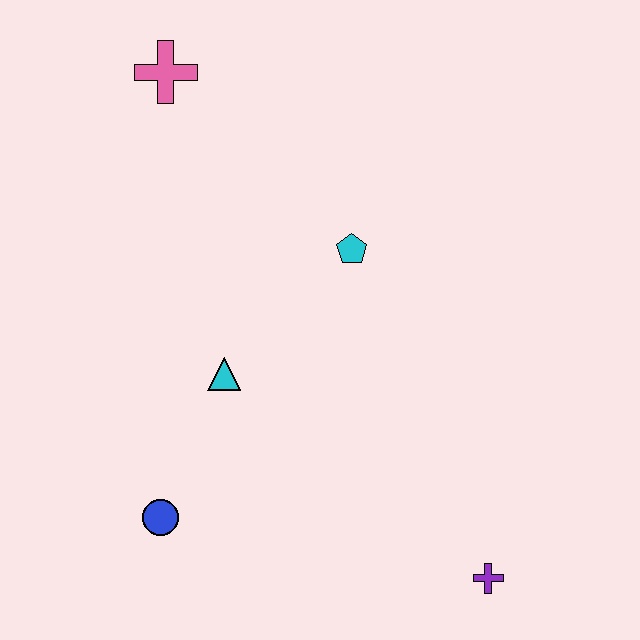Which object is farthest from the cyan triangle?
The purple cross is farthest from the cyan triangle.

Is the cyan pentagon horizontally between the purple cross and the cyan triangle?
Yes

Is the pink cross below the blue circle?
No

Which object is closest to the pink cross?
The cyan pentagon is closest to the pink cross.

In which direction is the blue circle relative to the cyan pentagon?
The blue circle is below the cyan pentagon.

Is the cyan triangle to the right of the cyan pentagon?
No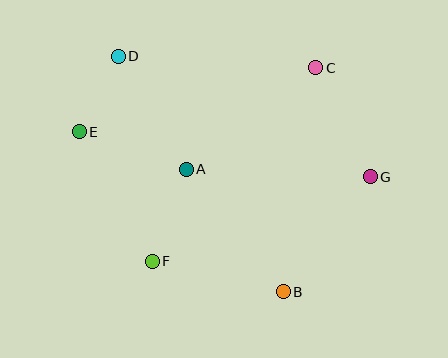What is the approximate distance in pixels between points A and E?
The distance between A and E is approximately 113 pixels.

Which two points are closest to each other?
Points D and E are closest to each other.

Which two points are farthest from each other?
Points E and G are farthest from each other.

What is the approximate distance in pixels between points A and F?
The distance between A and F is approximately 98 pixels.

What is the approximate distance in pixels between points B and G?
The distance between B and G is approximately 144 pixels.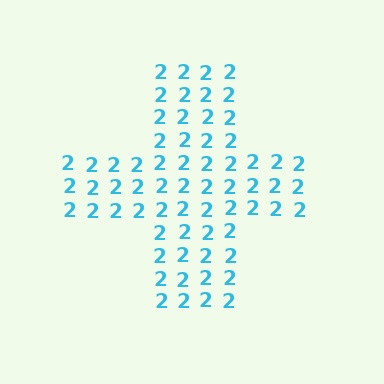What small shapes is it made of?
It is made of small digit 2's.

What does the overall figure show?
The overall figure shows a cross.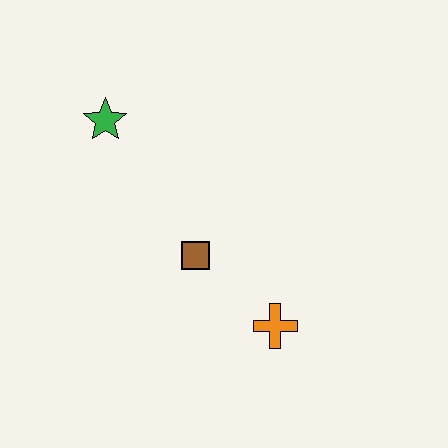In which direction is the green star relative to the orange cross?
The green star is above the orange cross.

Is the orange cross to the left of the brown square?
No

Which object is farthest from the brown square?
The green star is farthest from the brown square.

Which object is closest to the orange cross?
The brown square is closest to the orange cross.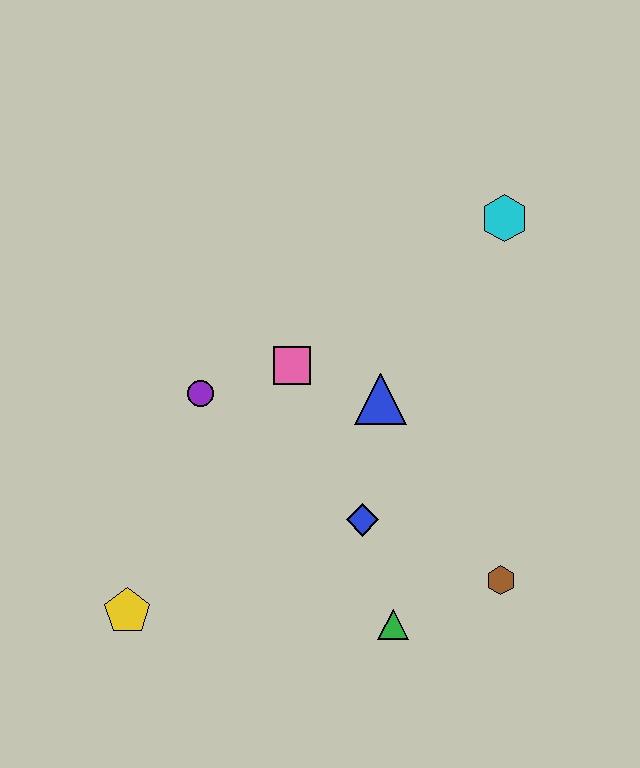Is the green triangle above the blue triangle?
No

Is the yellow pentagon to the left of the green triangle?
Yes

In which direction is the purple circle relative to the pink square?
The purple circle is to the left of the pink square.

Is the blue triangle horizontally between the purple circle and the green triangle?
Yes